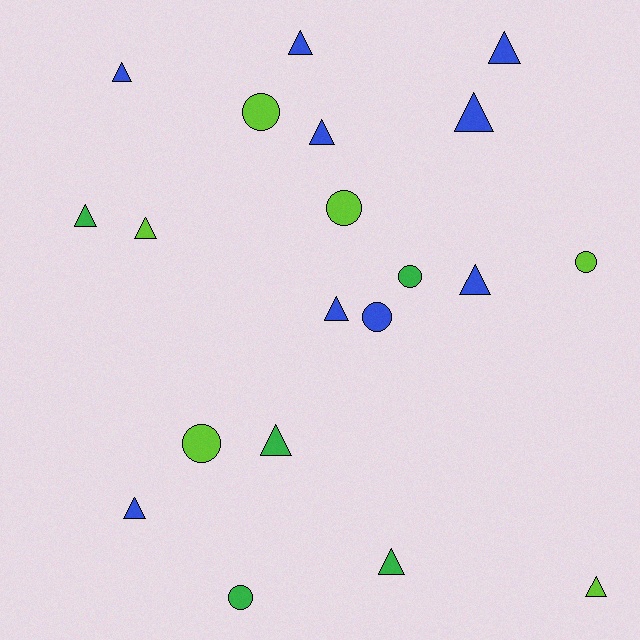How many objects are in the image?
There are 20 objects.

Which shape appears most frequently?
Triangle, with 13 objects.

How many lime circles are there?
There are 4 lime circles.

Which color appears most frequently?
Blue, with 9 objects.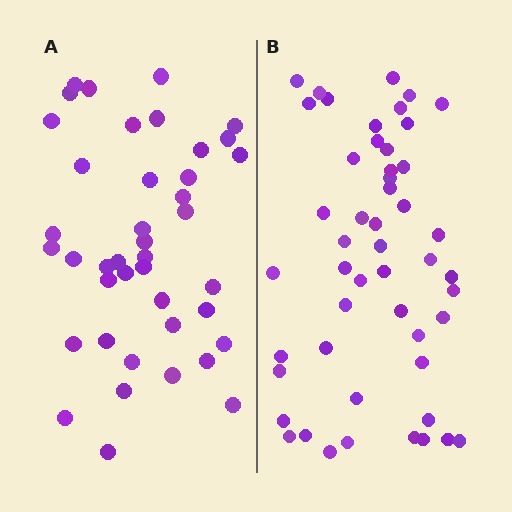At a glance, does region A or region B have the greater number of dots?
Region B (the right region) has more dots.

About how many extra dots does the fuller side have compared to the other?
Region B has roughly 8 or so more dots than region A.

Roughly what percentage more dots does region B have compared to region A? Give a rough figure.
About 20% more.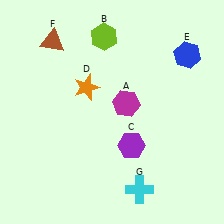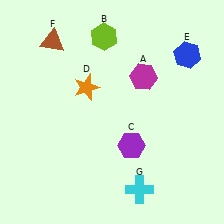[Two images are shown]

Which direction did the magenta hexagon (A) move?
The magenta hexagon (A) moved up.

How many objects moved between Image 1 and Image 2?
1 object moved between the two images.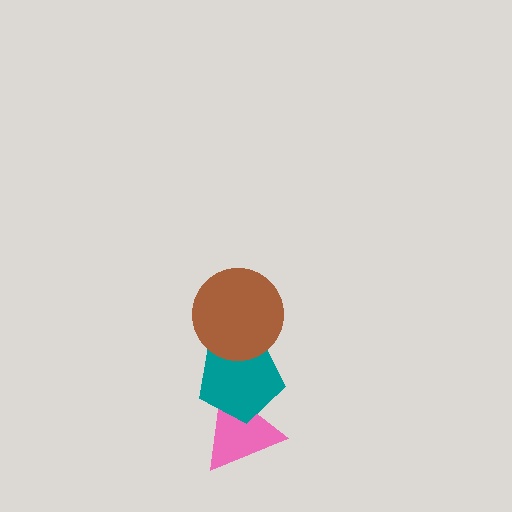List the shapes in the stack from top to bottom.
From top to bottom: the brown circle, the teal pentagon, the pink triangle.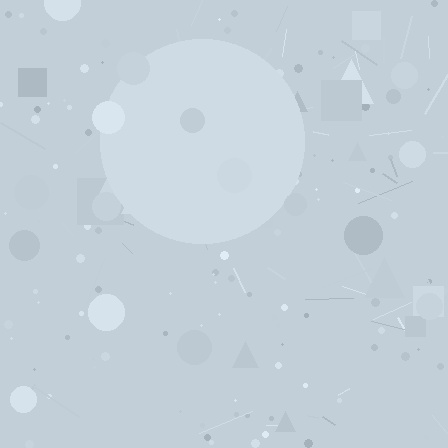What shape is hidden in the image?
A circle is hidden in the image.